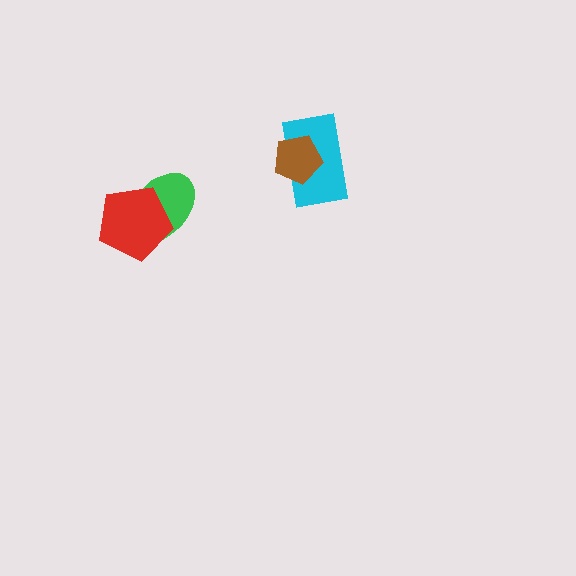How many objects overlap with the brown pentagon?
1 object overlaps with the brown pentagon.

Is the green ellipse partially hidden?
Yes, it is partially covered by another shape.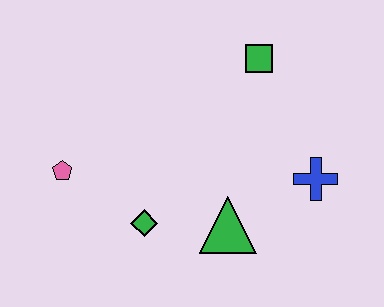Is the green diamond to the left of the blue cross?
Yes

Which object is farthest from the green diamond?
The green square is farthest from the green diamond.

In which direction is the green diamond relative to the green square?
The green diamond is below the green square.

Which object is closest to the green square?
The blue cross is closest to the green square.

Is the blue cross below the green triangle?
No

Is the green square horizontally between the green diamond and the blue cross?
Yes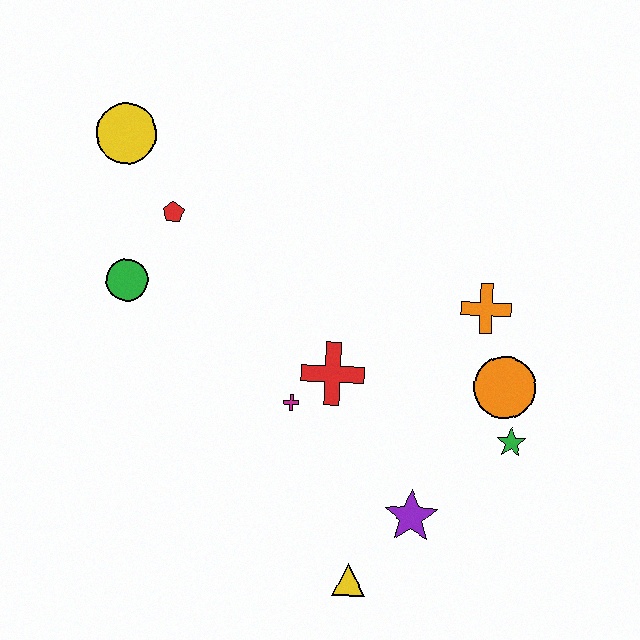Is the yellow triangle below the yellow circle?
Yes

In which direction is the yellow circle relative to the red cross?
The yellow circle is above the red cross.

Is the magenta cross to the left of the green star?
Yes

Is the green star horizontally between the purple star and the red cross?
No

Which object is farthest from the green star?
The yellow circle is farthest from the green star.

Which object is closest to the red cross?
The magenta cross is closest to the red cross.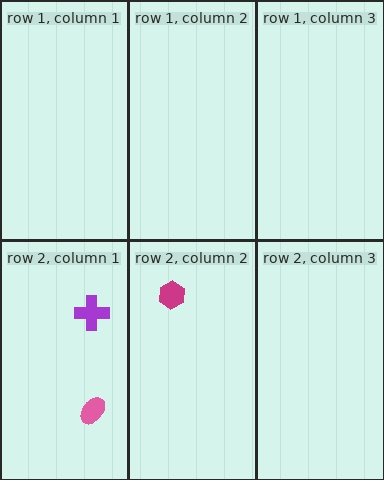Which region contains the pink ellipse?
The row 2, column 1 region.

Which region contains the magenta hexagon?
The row 2, column 2 region.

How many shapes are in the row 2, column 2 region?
1.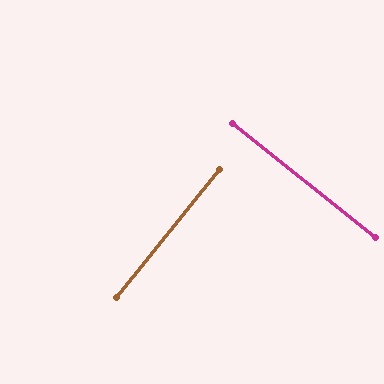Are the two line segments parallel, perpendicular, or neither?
Perpendicular — they meet at approximately 90°.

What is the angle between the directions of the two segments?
Approximately 90 degrees.